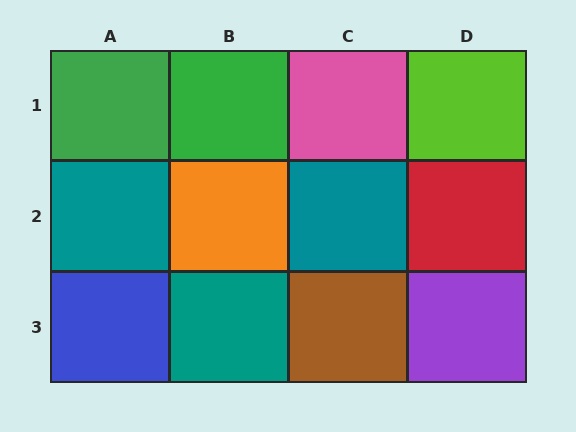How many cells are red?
1 cell is red.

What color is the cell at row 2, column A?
Teal.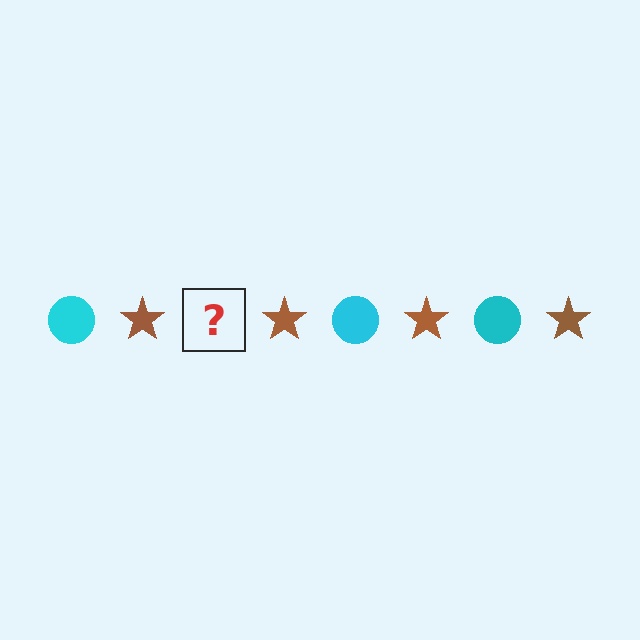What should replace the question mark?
The question mark should be replaced with a cyan circle.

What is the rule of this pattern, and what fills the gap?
The rule is that the pattern alternates between cyan circle and brown star. The gap should be filled with a cyan circle.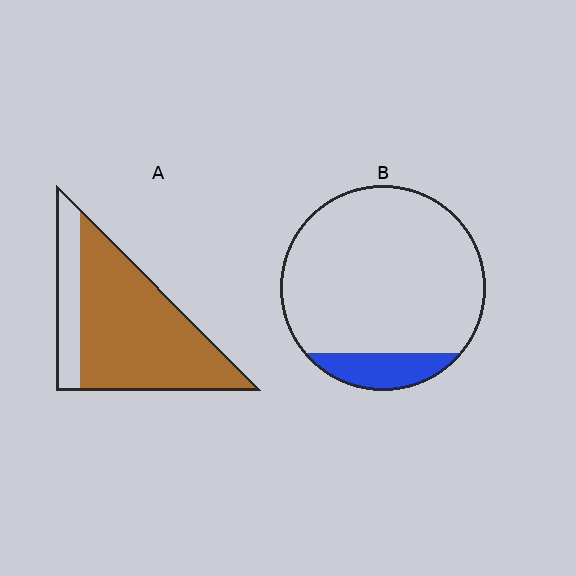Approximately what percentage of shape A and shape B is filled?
A is approximately 80% and B is approximately 15%.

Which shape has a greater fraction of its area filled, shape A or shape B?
Shape A.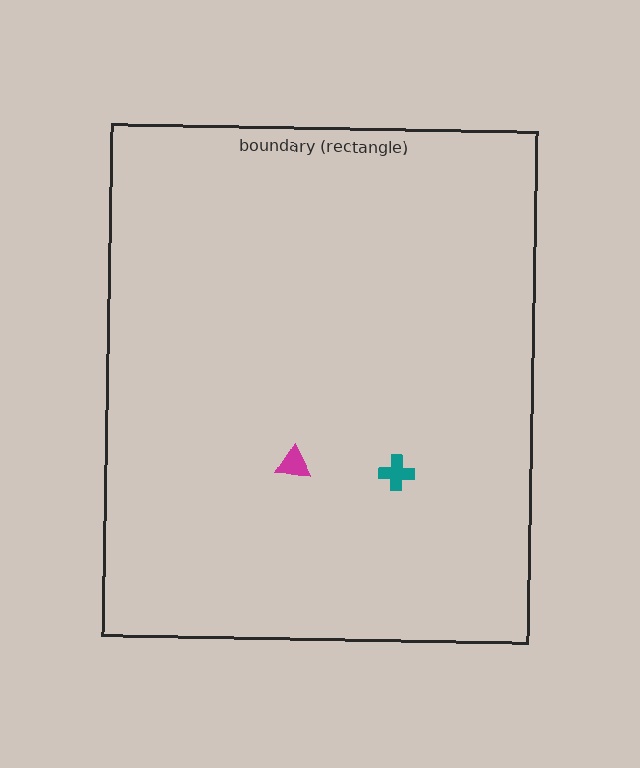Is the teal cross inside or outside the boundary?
Inside.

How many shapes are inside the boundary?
2 inside, 0 outside.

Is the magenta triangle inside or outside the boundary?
Inside.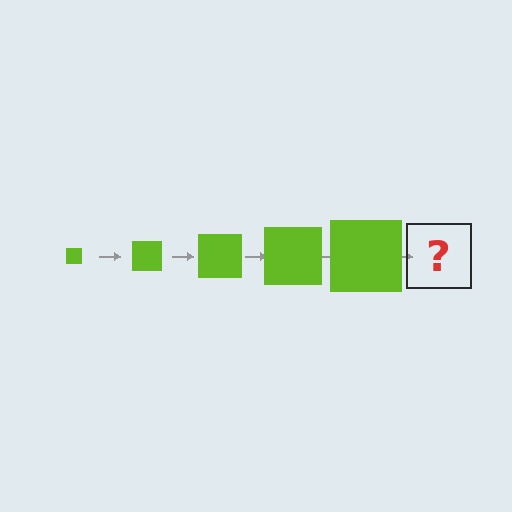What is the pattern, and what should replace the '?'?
The pattern is that the square gets progressively larger each step. The '?' should be a lime square, larger than the previous one.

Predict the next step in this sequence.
The next step is a lime square, larger than the previous one.